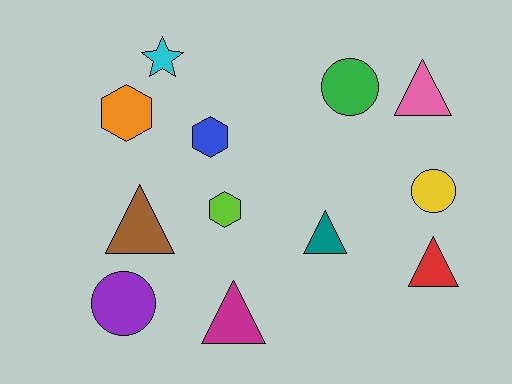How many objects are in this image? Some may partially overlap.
There are 12 objects.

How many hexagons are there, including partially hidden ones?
There are 3 hexagons.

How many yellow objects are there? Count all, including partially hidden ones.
There is 1 yellow object.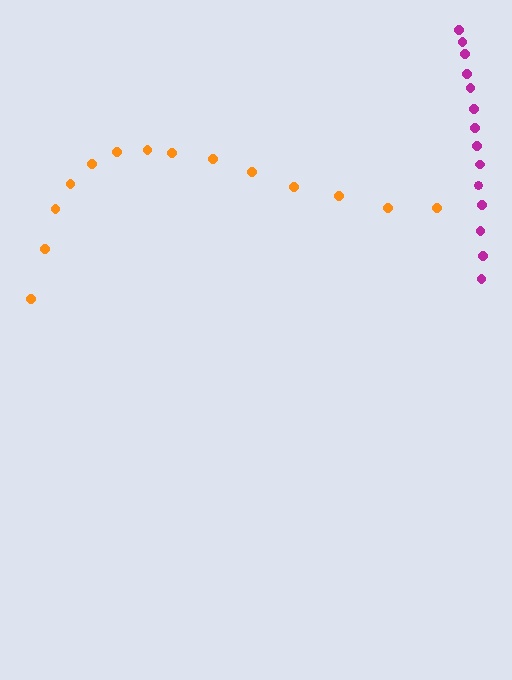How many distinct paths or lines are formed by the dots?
There are 2 distinct paths.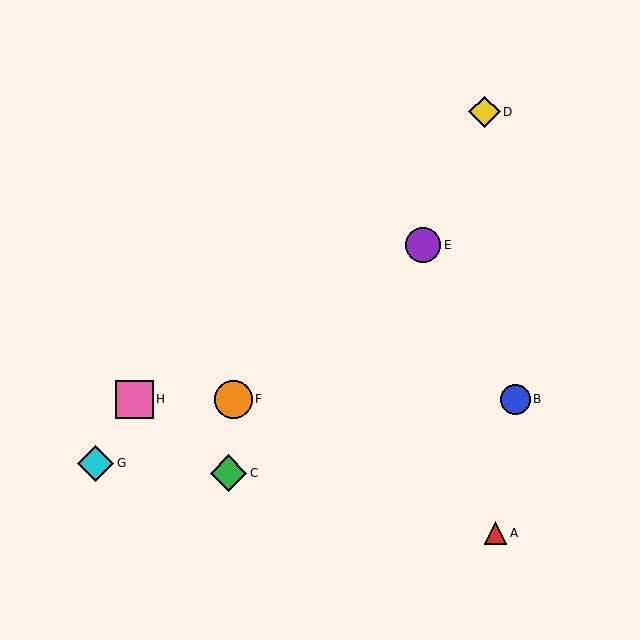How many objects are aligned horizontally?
3 objects (B, F, H) are aligned horizontally.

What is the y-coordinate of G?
Object G is at y≈463.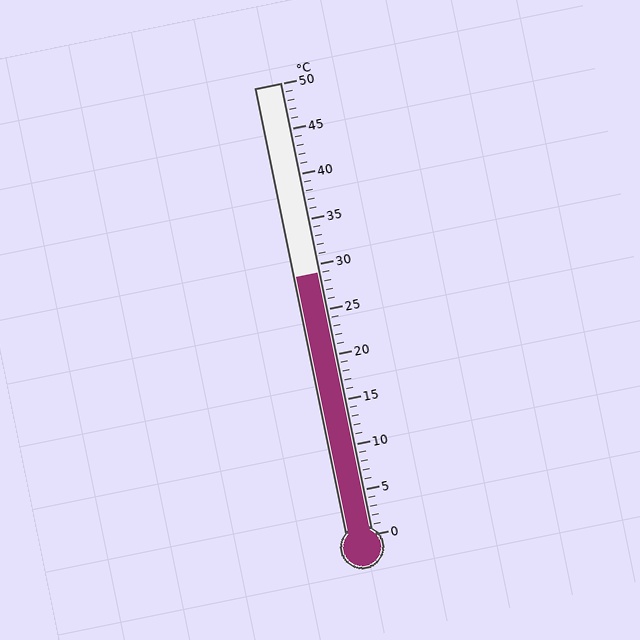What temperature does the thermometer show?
The thermometer shows approximately 29°C.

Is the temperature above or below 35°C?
The temperature is below 35°C.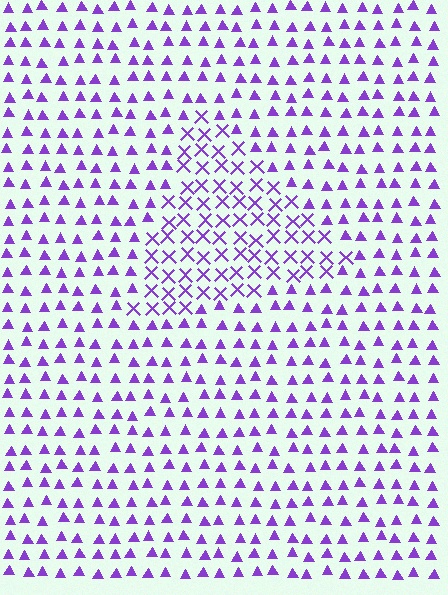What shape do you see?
I see a triangle.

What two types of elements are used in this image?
The image uses X marks inside the triangle region and triangles outside it.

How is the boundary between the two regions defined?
The boundary is defined by a change in element shape: X marks inside vs. triangles outside. All elements share the same color and spacing.